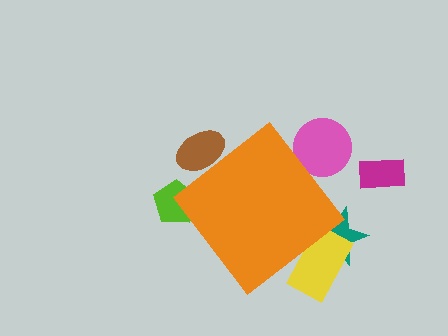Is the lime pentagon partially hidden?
Yes, the lime pentagon is partially hidden behind the orange diamond.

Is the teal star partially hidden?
Yes, the teal star is partially hidden behind the orange diamond.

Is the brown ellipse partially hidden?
Yes, the brown ellipse is partially hidden behind the orange diamond.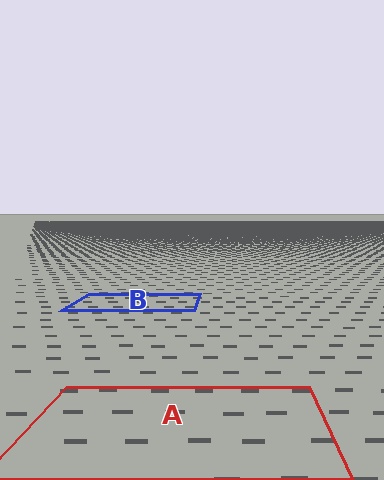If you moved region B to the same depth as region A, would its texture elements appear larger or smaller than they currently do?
They would appear larger. At a closer depth, the same texture elements are projected at a bigger on-screen size.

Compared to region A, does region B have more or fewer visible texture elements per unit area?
Region B has more texture elements per unit area — they are packed more densely because it is farther away.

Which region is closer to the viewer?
Region A is closer. The texture elements there are larger and more spread out.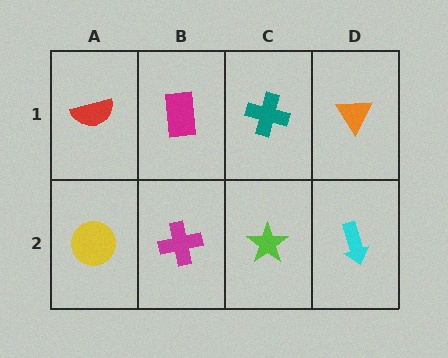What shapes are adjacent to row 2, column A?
A red semicircle (row 1, column A), a magenta cross (row 2, column B).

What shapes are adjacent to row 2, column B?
A magenta rectangle (row 1, column B), a yellow circle (row 2, column A), a lime star (row 2, column C).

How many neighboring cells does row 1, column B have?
3.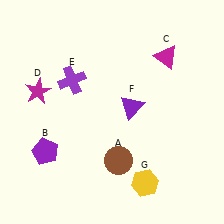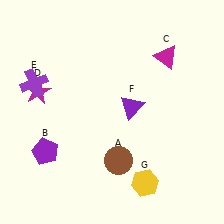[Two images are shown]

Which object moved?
The purple cross (E) moved left.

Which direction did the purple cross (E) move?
The purple cross (E) moved left.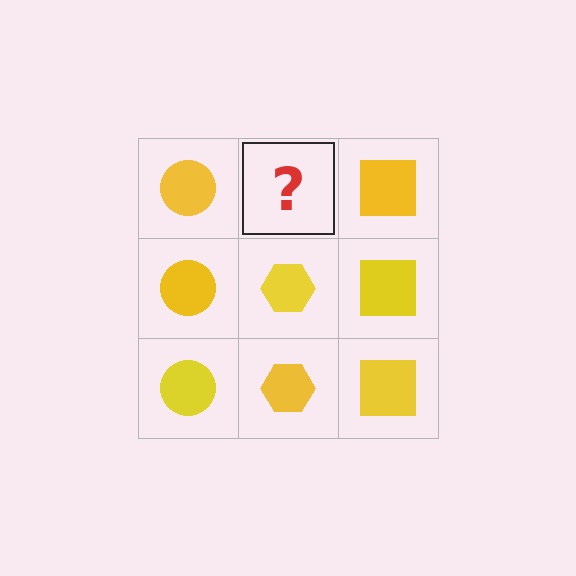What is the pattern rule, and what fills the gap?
The rule is that each column has a consistent shape. The gap should be filled with a yellow hexagon.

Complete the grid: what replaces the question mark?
The question mark should be replaced with a yellow hexagon.